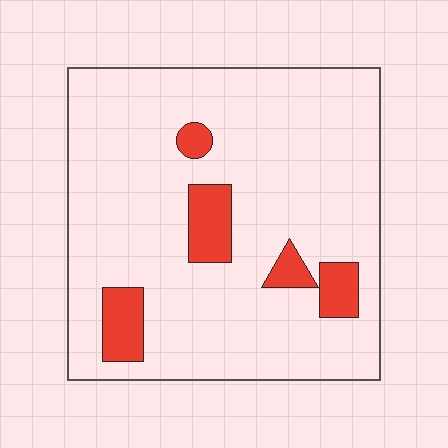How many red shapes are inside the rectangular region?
5.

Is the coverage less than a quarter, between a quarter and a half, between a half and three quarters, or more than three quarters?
Less than a quarter.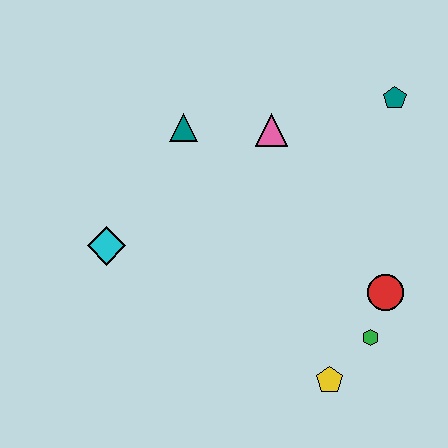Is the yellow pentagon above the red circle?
No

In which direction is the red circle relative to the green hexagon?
The red circle is above the green hexagon.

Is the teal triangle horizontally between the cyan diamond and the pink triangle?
Yes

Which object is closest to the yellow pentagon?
The green hexagon is closest to the yellow pentagon.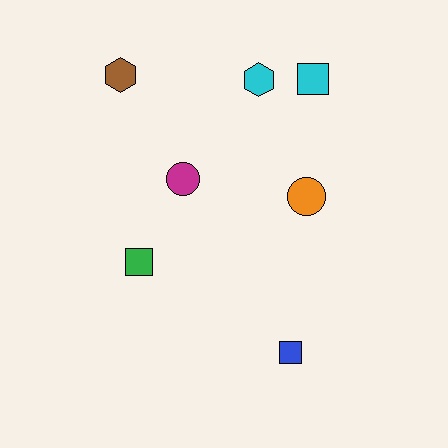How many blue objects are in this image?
There is 1 blue object.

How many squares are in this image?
There are 3 squares.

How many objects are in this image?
There are 7 objects.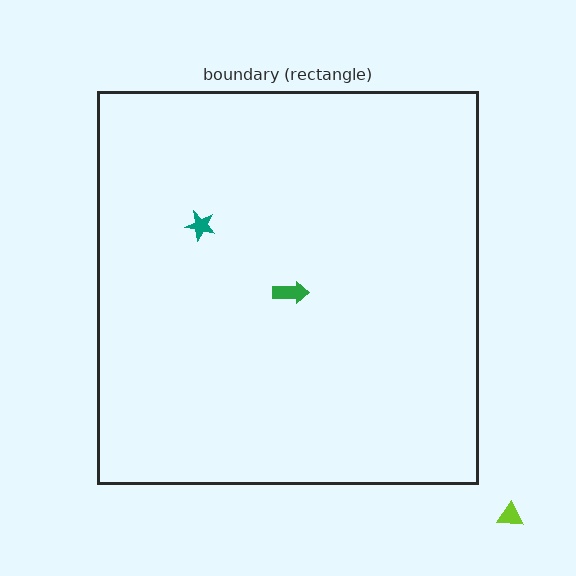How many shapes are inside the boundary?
2 inside, 1 outside.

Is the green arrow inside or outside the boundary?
Inside.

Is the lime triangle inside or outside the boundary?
Outside.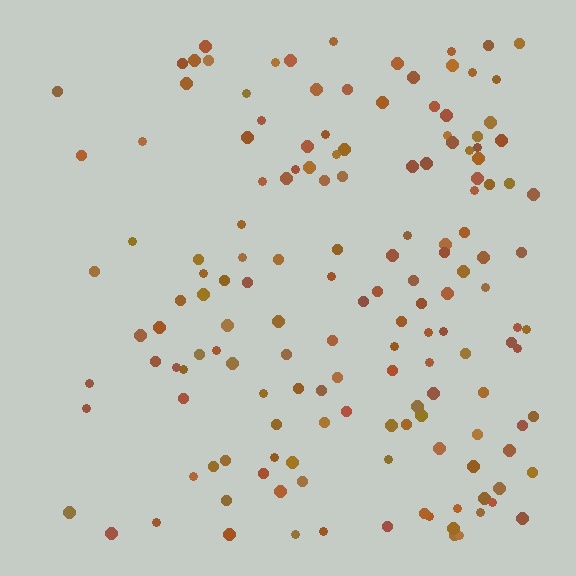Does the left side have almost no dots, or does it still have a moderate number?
Still a moderate number, just noticeably fewer than the right.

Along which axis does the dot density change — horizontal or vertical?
Horizontal.